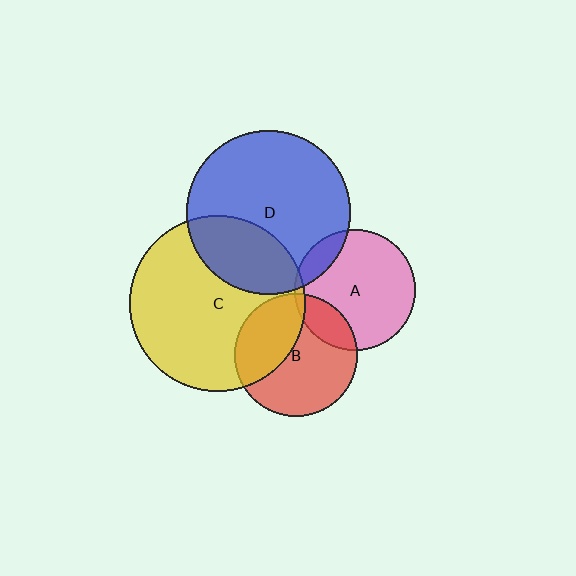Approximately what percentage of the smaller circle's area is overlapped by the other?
Approximately 15%.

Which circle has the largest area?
Circle C (yellow).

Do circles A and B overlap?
Yes.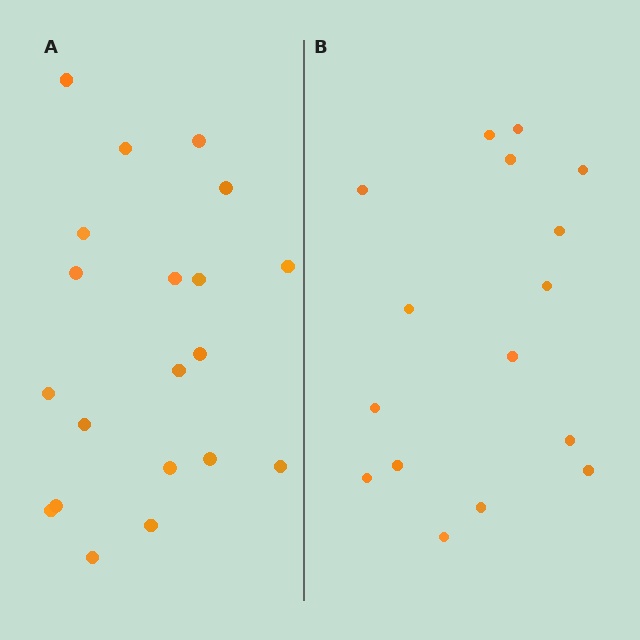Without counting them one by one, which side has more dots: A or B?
Region A (the left region) has more dots.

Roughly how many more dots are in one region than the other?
Region A has about 4 more dots than region B.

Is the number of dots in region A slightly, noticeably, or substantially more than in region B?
Region A has noticeably more, but not dramatically so. The ratio is roughly 1.2 to 1.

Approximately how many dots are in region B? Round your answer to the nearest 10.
About 20 dots. (The exact count is 16, which rounds to 20.)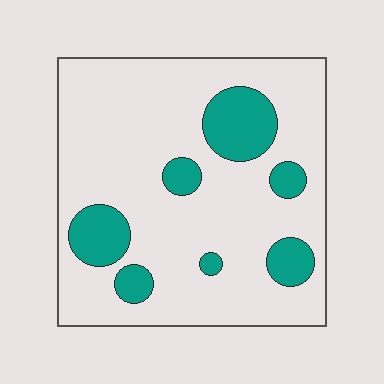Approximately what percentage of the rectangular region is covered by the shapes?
Approximately 20%.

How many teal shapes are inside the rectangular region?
7.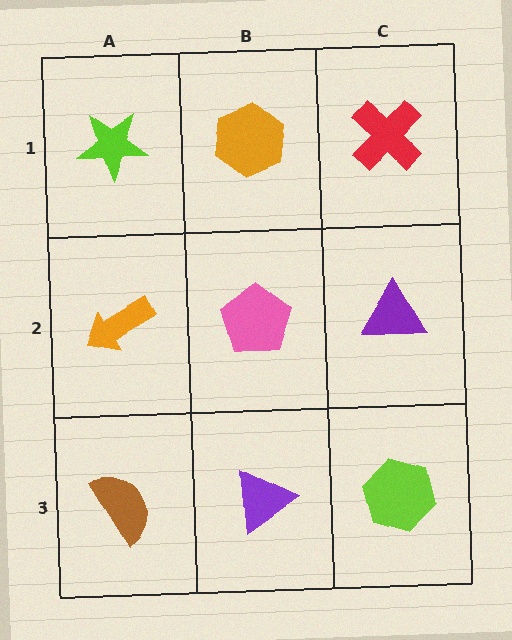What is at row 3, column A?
A brown semicircle.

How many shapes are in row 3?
3 shapes.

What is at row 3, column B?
A purple triangle.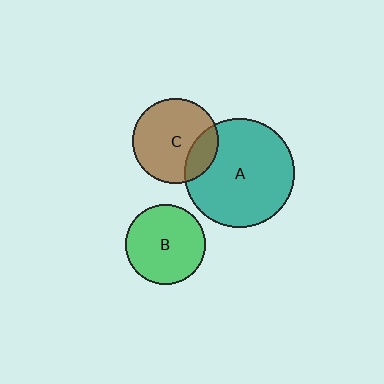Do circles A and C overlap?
Yes.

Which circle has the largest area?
Circle A (teal).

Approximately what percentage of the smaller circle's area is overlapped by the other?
Approximately 20%.